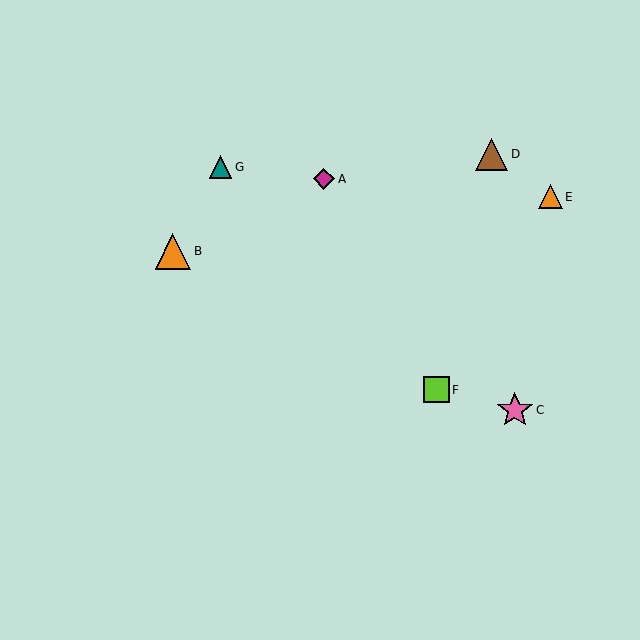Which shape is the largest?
The pink star (labeled C) is the largest.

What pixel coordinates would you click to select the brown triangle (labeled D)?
Click at (491, 154) to select the brown triangle D.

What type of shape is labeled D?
Shape D is a brown triangle.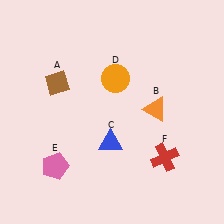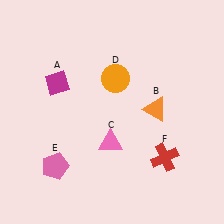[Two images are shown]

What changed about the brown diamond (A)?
In Image 1, A is brown. In Image 2, it changed to magenta.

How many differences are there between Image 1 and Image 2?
There are 2 differences between the two images.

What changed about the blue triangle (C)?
In Image 1, C is blue. In Image 2, it changed to pink.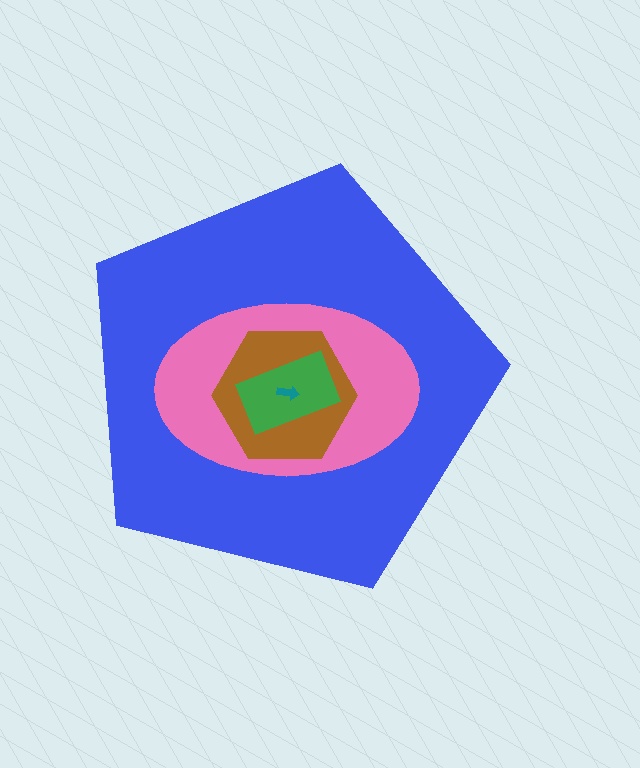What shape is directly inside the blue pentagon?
The pink ellipse.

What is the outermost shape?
The blue pentagon.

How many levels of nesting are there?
5.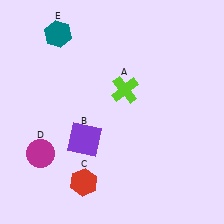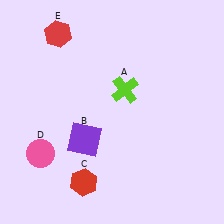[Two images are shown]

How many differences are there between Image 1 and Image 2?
There are 2 differences between the two images.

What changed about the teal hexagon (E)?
In Image 1, E is teal. In Image 2, it changed to red.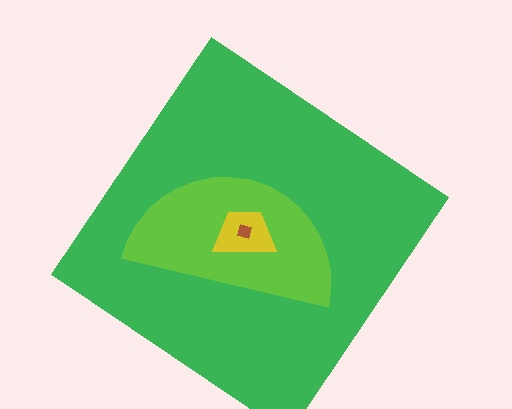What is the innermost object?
The brown square.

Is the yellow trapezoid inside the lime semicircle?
Yes.